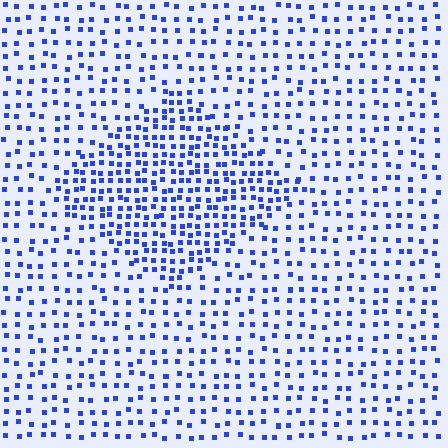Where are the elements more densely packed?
The elements are more densely packed inside the diamond boundary.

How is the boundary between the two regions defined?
The boundary is defined by a change in element density (approximately 1.9x ratio). All elements are the same color, size, and shape.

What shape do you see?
I see a diamond.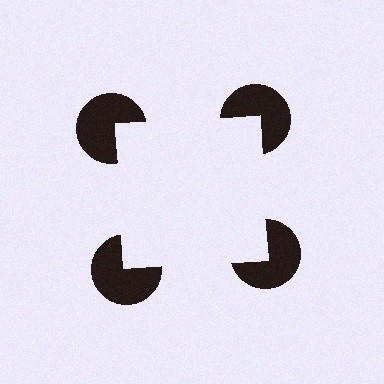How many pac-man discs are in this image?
There are 4 — one at each vertex of the illusory square.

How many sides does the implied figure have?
4 sides.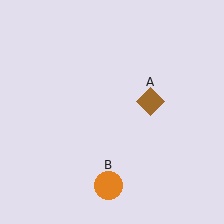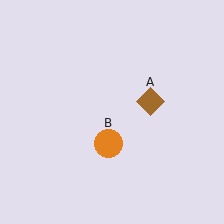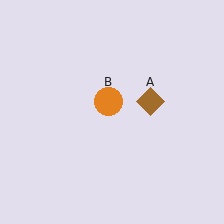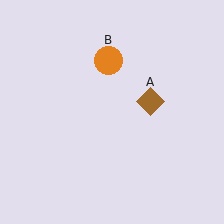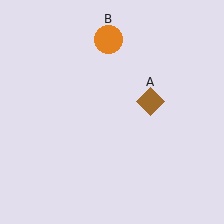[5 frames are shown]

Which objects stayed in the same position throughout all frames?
Brown diamond (object A) remained stationary.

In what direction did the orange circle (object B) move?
The orange circle (object B) moved up.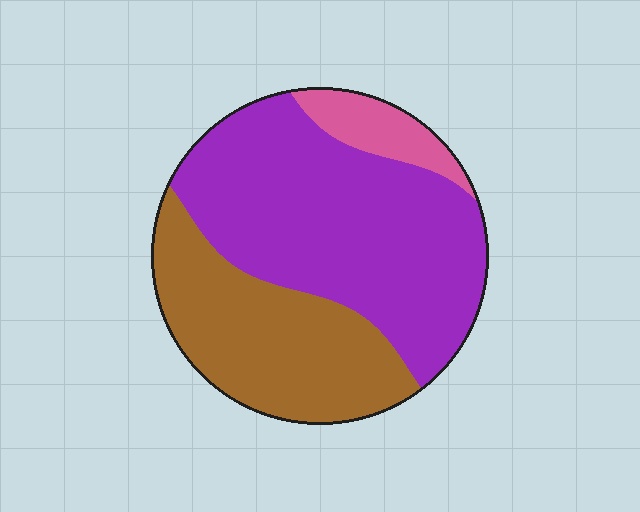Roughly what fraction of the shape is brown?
Brown takes up about one third (1/3) of the shape.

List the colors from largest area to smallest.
From largest to smallest: purple, brown, pink.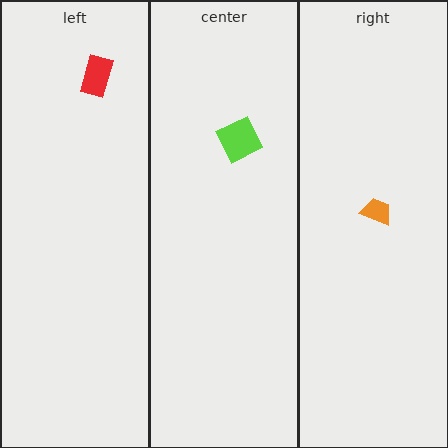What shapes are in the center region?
The lime square.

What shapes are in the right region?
The orange trapezoid.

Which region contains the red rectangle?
The left region.